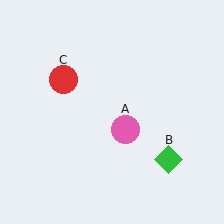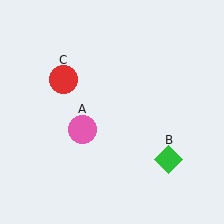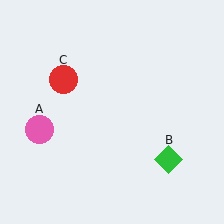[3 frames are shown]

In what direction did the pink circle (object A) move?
The pink circle (object A) moved left.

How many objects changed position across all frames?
1 object changed position: pink circle (object A).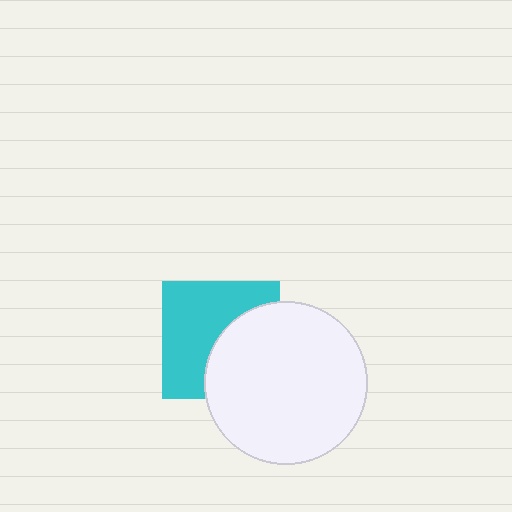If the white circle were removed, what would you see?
You would see the complete cyan square.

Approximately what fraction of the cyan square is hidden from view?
Roughly 43% of the cyan square is hidden behind the white circle.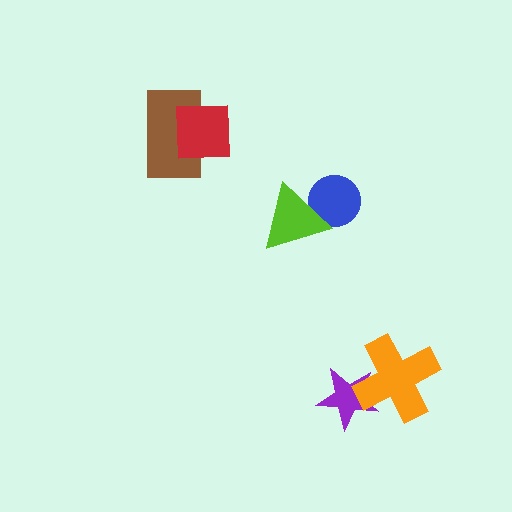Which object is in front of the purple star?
The orange cross is in front of the purple star.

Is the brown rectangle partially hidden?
Yes, it is partially covered by another shape.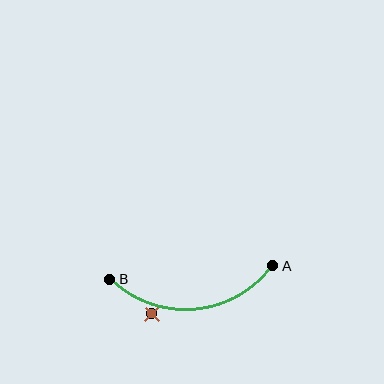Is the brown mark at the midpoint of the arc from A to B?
No — the brown mark does not lie on the arc at all. It sits slightly outside the curve.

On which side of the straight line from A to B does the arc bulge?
The arc bulges below the straight line connecting A and B.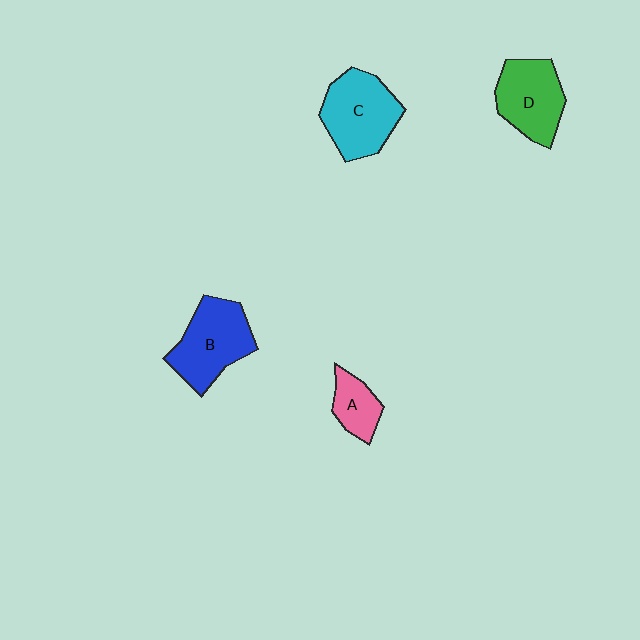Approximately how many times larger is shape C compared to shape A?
Approximately 2.1 times.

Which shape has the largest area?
Shape C (cyan).